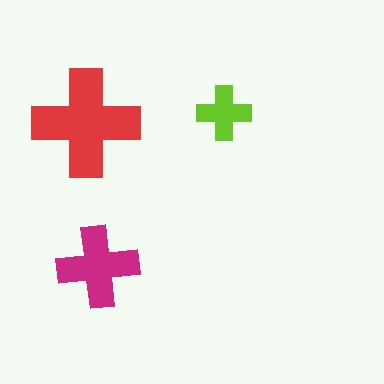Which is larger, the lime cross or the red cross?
The red one.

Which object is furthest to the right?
The lime cross is rightmost.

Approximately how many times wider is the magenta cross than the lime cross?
About 1.5 times wider.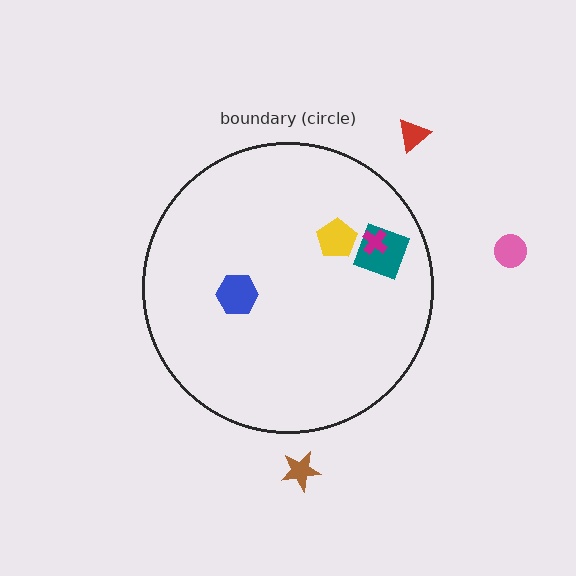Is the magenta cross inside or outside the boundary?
Inside.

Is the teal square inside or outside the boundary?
Inside.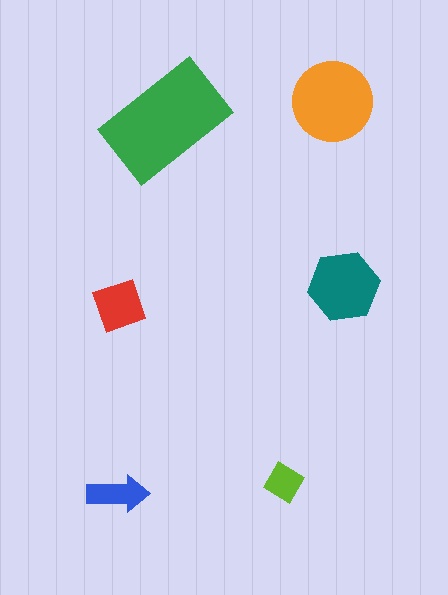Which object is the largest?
The green rectangle.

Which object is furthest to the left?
The blue arrow is leftmost.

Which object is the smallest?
The lime diamond.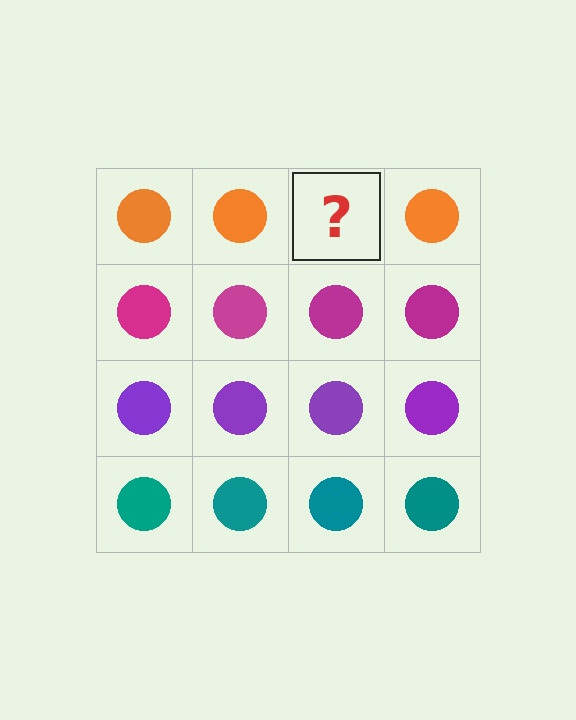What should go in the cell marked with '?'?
The missing cell should contain an orange circle.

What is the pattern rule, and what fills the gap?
The rule is that each row has a consistent color. The gap should be filled with an orange circle.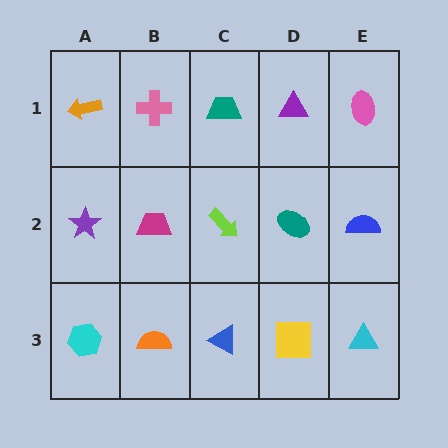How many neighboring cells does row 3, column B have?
3.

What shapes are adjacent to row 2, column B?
A pink cross (row 1, column B), an orange semicircle (row 3, column B), a purple star (row 2, column A), a lime arrow (row 2, column C).